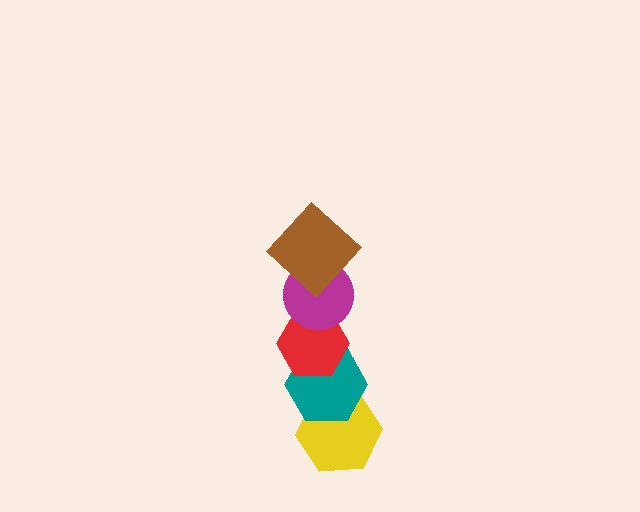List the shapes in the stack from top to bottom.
From top to bottom: the brown diamond, the magenta circle, the red hexagon, the teal hexagon, the yellow hexagon.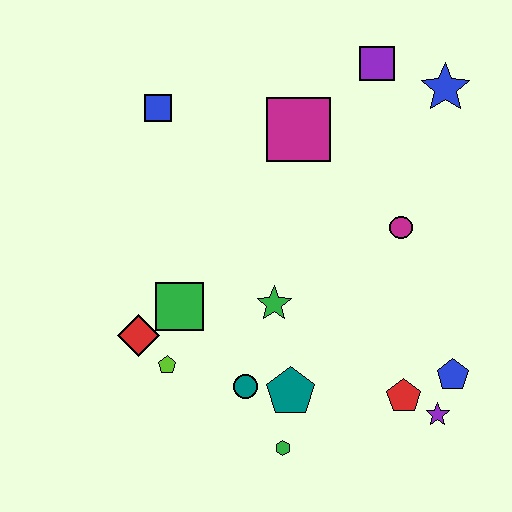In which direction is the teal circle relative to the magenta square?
The teal circle is below the magenta square.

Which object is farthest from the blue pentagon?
The blue square is farthest from the blue pentagon.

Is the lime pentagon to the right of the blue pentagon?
No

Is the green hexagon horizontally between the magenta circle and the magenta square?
No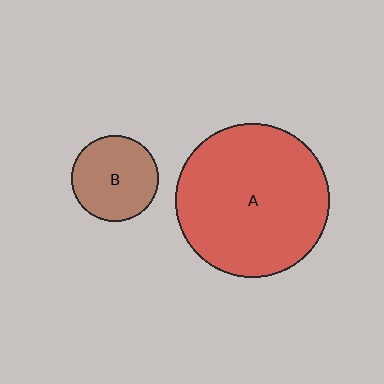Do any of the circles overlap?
No, none of the circles overlap.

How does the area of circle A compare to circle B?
Approximately 3.2 times.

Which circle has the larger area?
Circle A (red).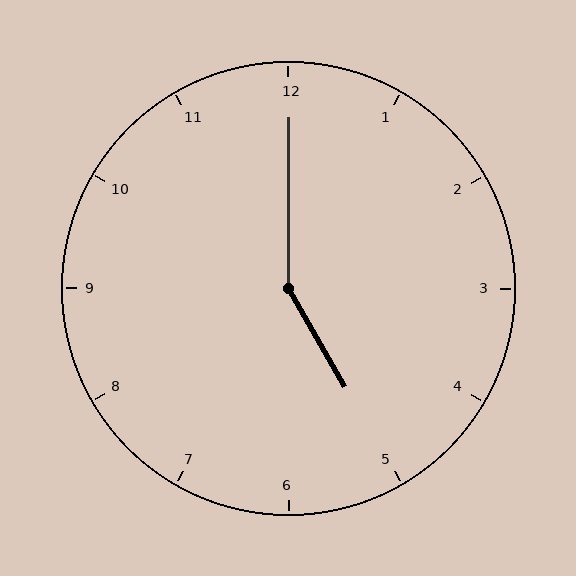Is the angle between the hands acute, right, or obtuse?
It is obtuse.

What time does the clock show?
5:00.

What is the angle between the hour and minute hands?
Approximately 150 degrees.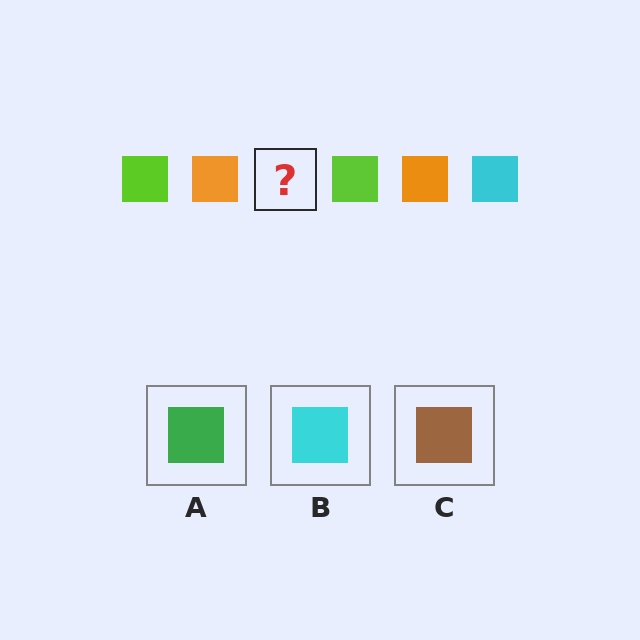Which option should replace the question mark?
Option B.